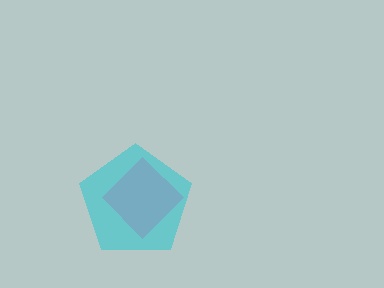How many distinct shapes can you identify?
There are 2 distinct shapes: a pink diamond, a cyan pentagon.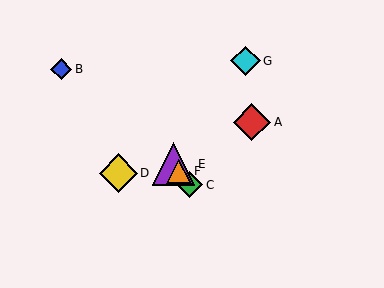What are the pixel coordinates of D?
Object D is at (118, 173).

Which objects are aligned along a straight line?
Objects C, E, F are aligned along a straight line.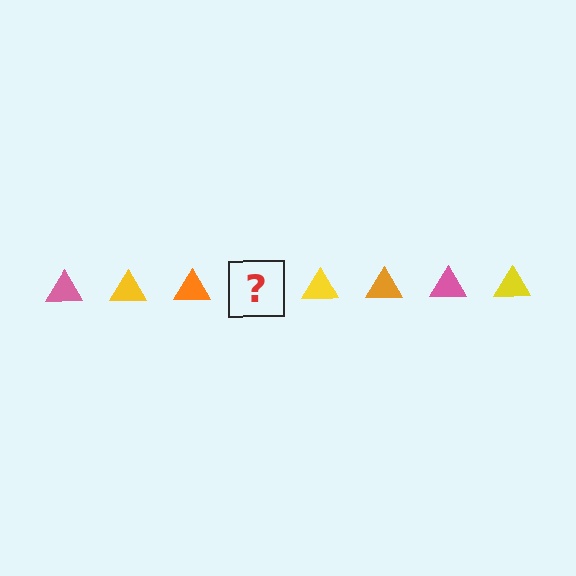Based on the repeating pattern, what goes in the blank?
The blank should be a pink triangle.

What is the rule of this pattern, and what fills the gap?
The rule is that the pattern cycles through pink, yellow, orange triangles. The gap should be filled with a pink triangle.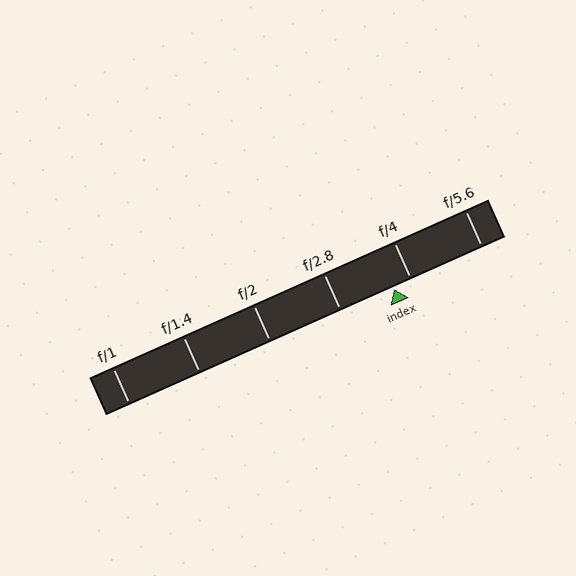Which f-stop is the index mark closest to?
The index mark is closest to f/4.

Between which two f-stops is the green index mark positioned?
The index mark is between f/2.8 and f/4.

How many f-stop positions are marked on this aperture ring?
There are 6 f-stop positions marked.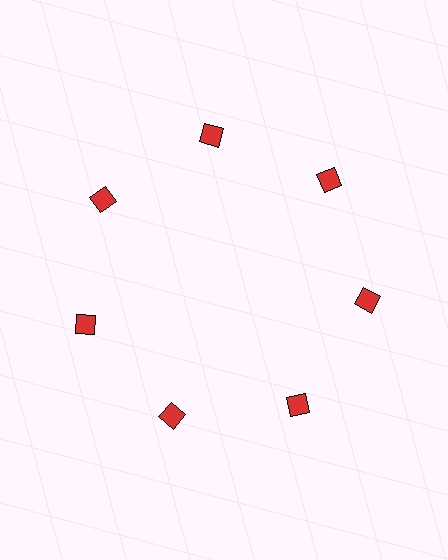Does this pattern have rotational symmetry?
Yes, this pattern has 7-fold rotational symmetry. It looks the same after rotating 51 degrees around the center.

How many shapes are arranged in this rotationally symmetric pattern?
There are 7 shapes, arranged in 7 groups of 1.